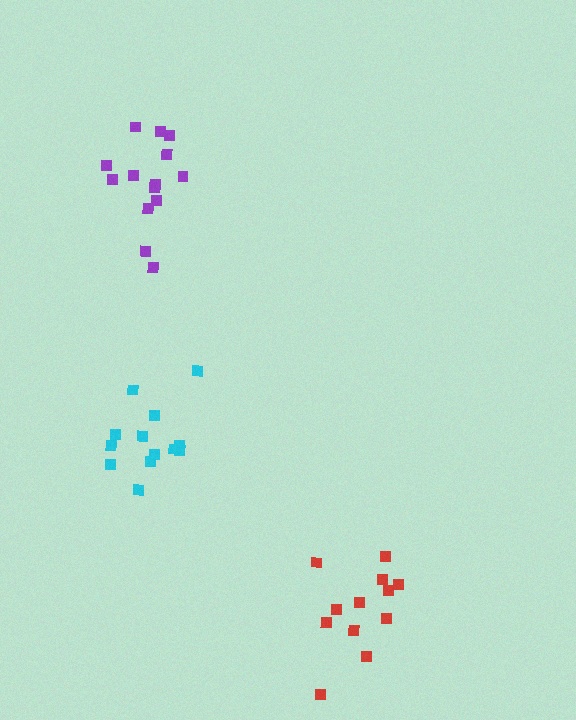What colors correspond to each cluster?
The clusters are colored: purple, red, cyan.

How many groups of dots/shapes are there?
There are 3 groups.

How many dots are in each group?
Group 1: 14 dots, Group 2: 12 dots, Group 3: 13 dots (39 total).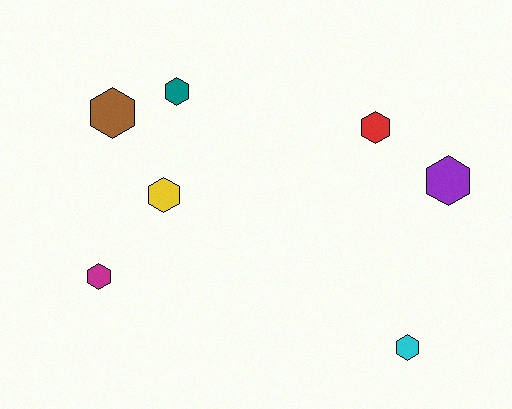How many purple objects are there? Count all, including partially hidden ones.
There is 1 purple object.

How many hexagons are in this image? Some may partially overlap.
There are 7 hexagons.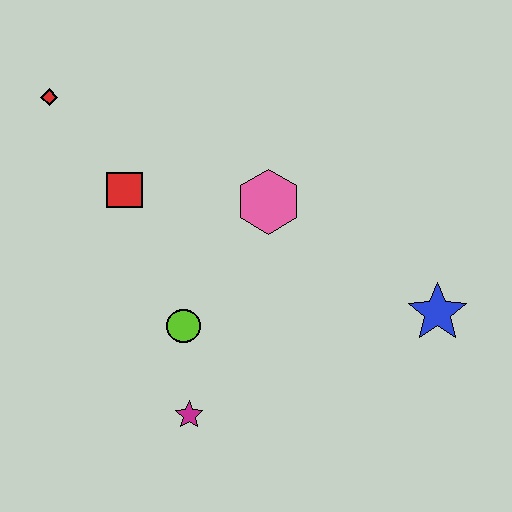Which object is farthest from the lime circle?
The red diamond is farthest from the lime circle.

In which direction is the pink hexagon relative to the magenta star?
The pink hexagon is above the magenta star.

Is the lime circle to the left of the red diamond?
No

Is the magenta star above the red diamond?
No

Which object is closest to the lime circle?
The magenta star is closest to the lime circle.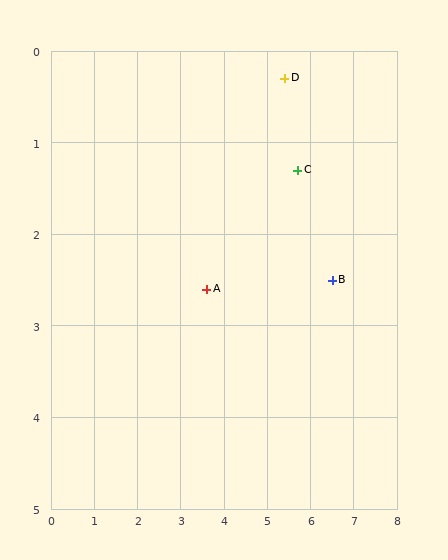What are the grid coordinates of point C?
Point C is at approximately (5.7, 1.3).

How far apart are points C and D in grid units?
Points C and D are about 1.0 grid units apart.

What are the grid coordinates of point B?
Point B is at approximately (6.5, 2.5).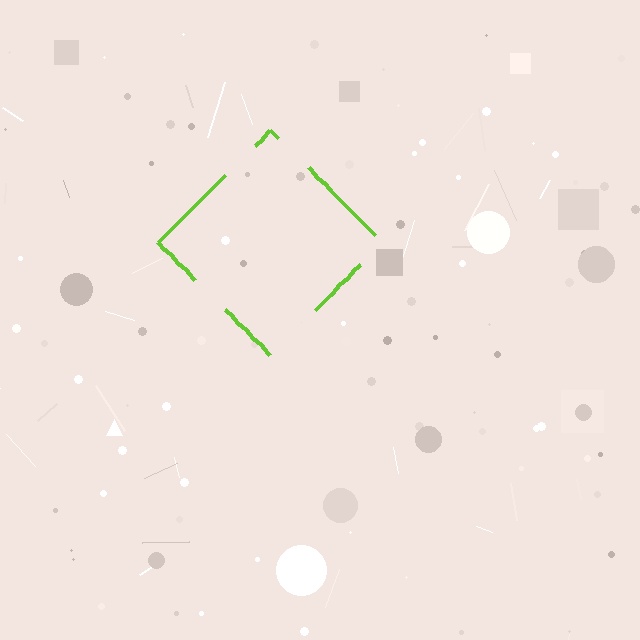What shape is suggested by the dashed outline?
The dashed outline suggests a diamond.